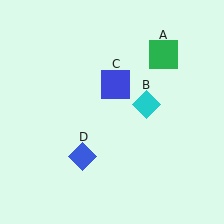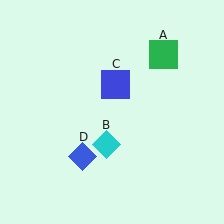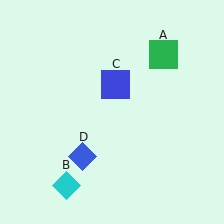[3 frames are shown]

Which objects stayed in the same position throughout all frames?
Green square (object A) and blue square (object C) and blue diamond (object D) remained stationary.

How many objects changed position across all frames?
1 object changed position: cyan diamond (object B).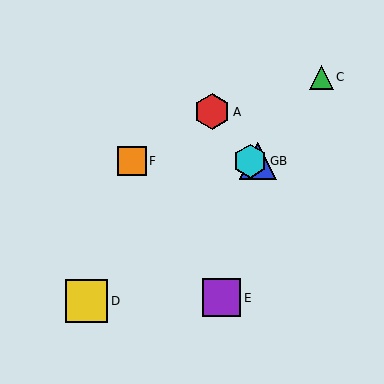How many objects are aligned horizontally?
3 objects (B, F, G) are aligned horizontally.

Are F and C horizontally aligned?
No, F is at y≈161 and C is at y≈77.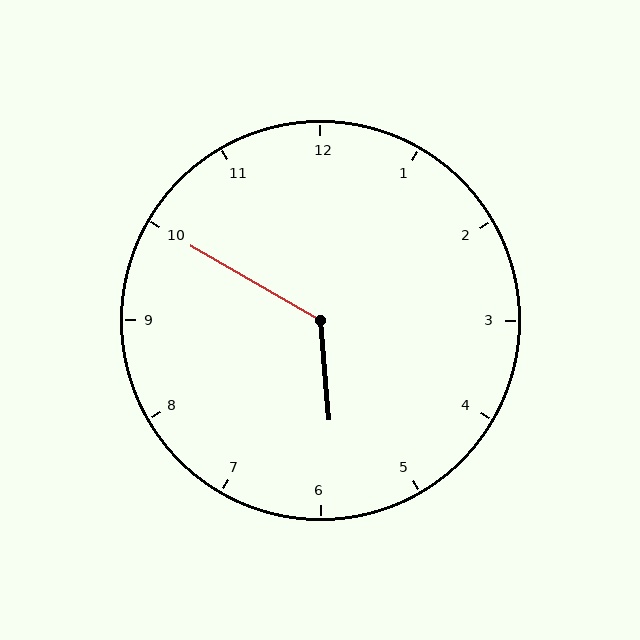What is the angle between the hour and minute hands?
Approximately 125 degrees.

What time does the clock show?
5:50.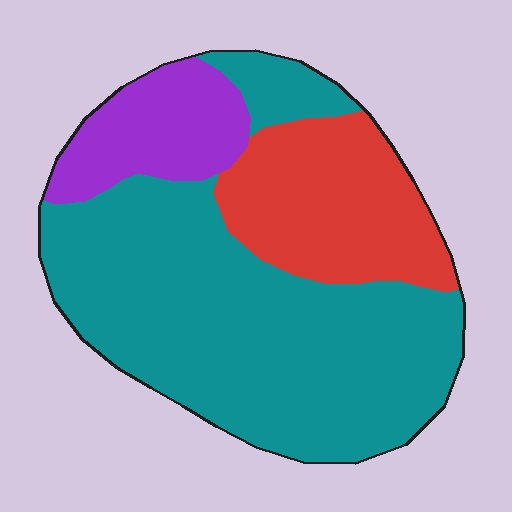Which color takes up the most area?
Teal, at roughly 65%.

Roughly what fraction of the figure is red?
Red covers 23% of the figure.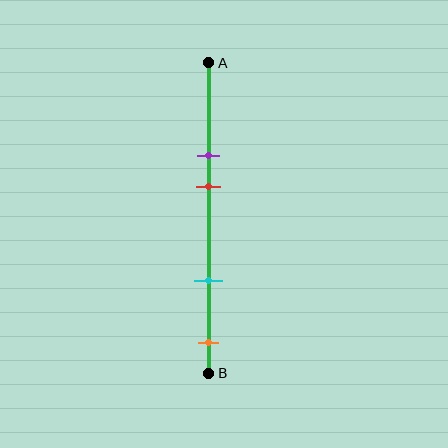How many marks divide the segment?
There are 4 marks dividing the segment.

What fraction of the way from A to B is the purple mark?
The purple mark is approximately 30% (0.3) of the way from A to B.